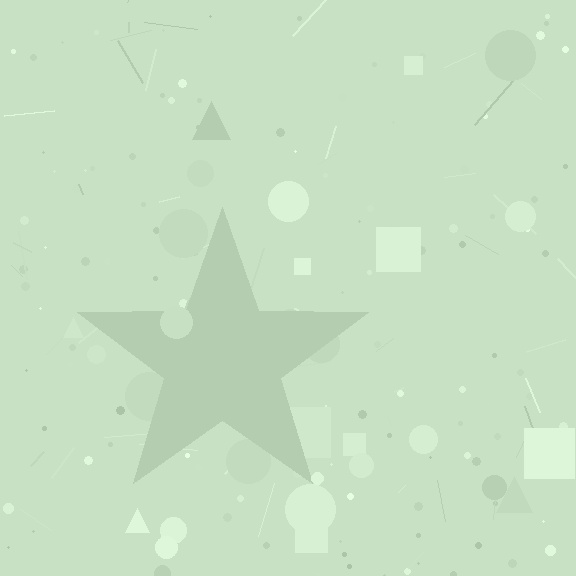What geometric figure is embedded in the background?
A star is embedded in the background.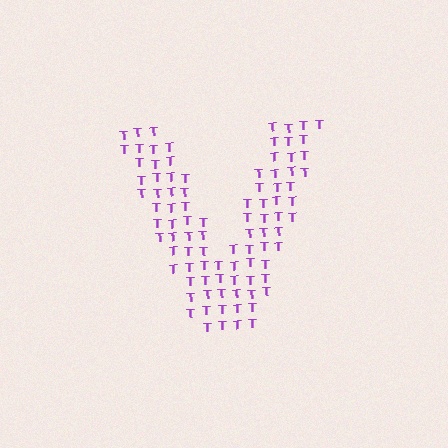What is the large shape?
The large shape is the letter V.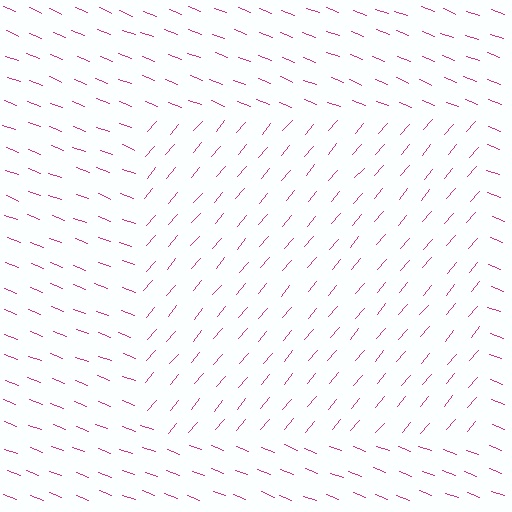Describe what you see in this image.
The image is filled with small magenta line segments. A rectangle region in the image has lines oriented differently from the surrounding lines, creating a visible texture boundary.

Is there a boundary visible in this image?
Yes, there is a texture boundary formed by a change in line orientation.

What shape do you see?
I see a rectangle.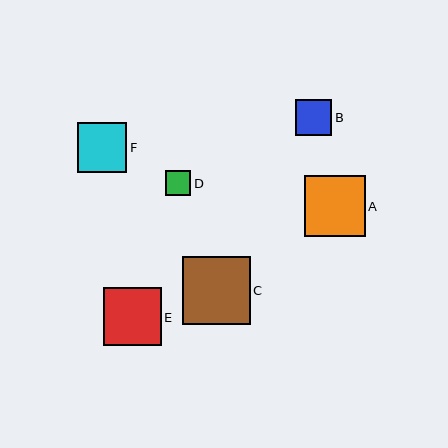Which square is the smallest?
Square D is the smallest with a size of approximately 25 pixels.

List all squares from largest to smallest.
From largest to smallest: C, A, E, F, B, D.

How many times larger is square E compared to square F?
Square E is approximately 1.2 times the size of square F.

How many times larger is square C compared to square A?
Square C is approximately 1.1 times the size of square A.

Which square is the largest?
Square C is the largest with a size of approximately 68 pixels.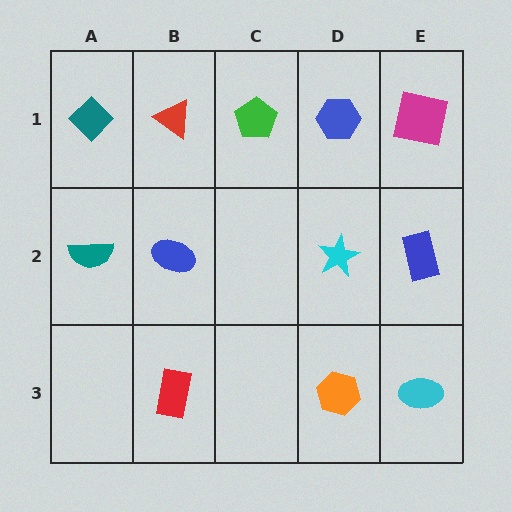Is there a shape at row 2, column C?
No, that cell is empty.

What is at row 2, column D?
A cyan star.